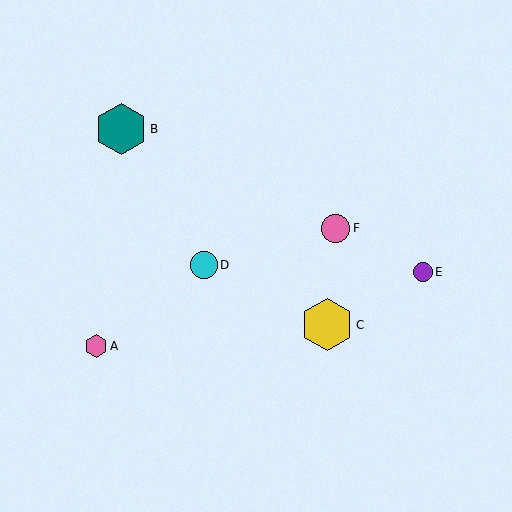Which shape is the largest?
The yellow hexagon (labeled C) is the largest.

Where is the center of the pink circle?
The center of the pink circle is at (335, 228).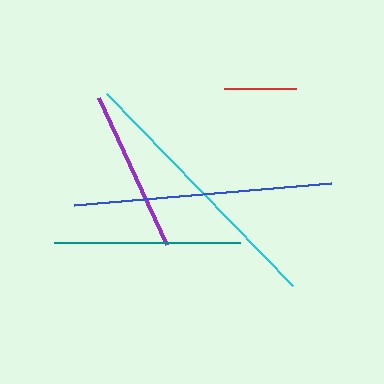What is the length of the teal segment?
The teal segment is approximately 186 pixels long.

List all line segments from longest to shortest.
From longest to shortest: cyan, blue, teal, purple, red.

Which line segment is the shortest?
The red line is the shortest at approximately 71 pixels.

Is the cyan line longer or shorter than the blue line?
The cyan line is longer than the blue line.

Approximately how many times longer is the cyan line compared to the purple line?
The cyan line is approximately 1.6 times the length of the purple line.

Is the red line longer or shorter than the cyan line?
The cyan line is longer than the red line.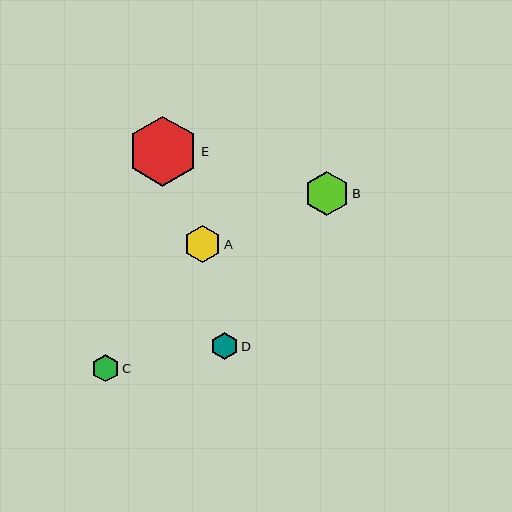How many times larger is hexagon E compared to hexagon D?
Hexagon E is approximately 2.6 times the size of hexagon D.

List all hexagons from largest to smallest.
From largest to smallest: E, B, A, D, C.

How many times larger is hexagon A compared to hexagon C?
Hexagon A is approximately 1.4 times the size of hexagon C.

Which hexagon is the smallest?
Hexagon C is the smallest with a size of approximately 27 pixels.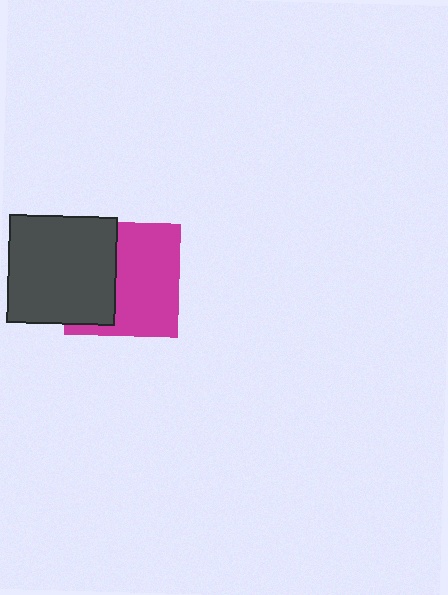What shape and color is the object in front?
The object in front is a dark gray square.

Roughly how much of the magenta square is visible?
About half of it is visible (roughly 60%).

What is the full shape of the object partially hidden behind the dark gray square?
The partially hidden object is a magenta square.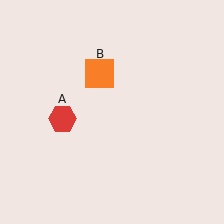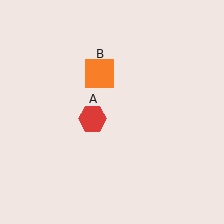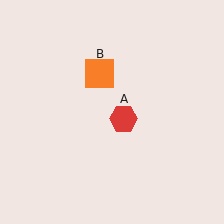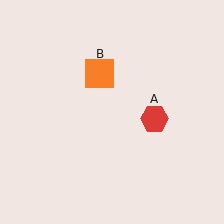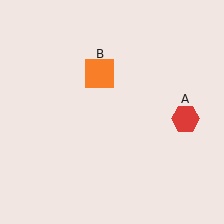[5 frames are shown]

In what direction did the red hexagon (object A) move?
The red hexagon (object A) moved right.